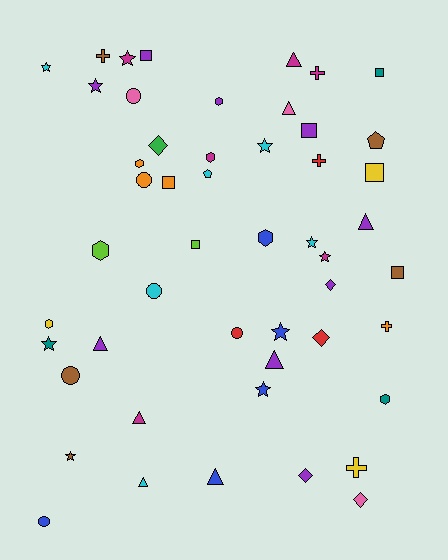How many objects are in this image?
There are 50 objects.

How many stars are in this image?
There are 10 stars.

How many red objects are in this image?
There are 3 red objects.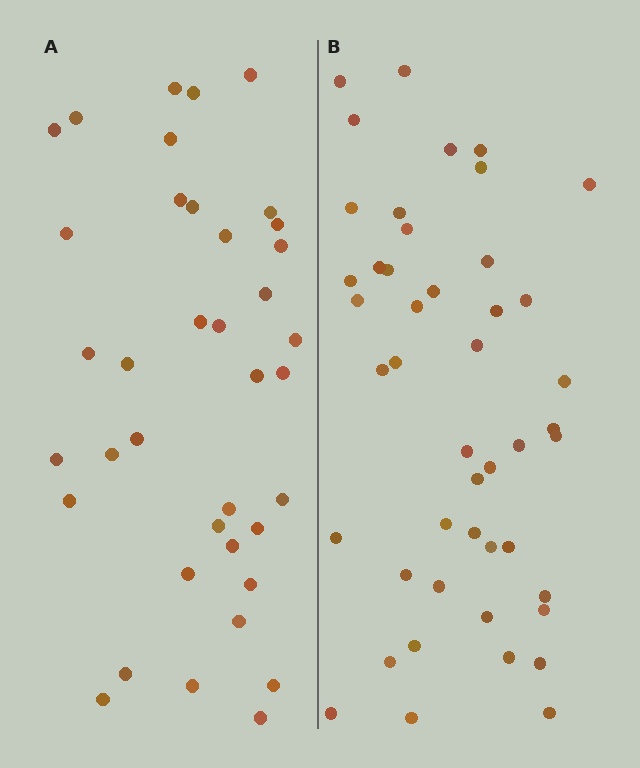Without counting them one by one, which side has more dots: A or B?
Region B (the right region) has more dots.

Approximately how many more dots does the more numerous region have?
Region B has roughly 8 or so more dots than region A.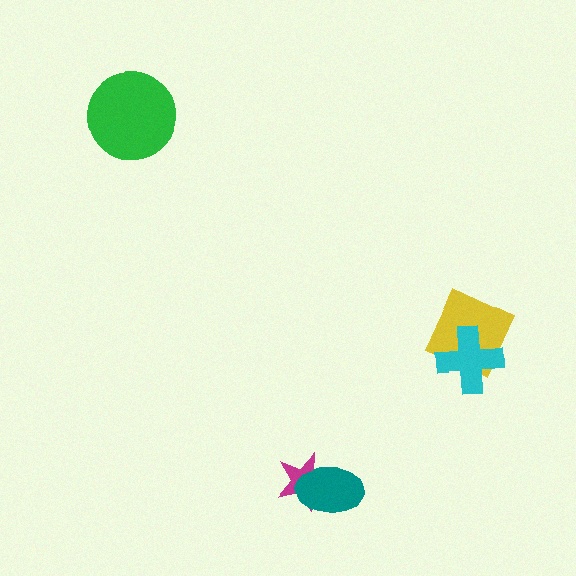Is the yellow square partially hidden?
Yes, it is partially covered by another shape.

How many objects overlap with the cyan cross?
1 object overlaps with the cyan cross.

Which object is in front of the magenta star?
The teal ellipse is in front of the magenta star.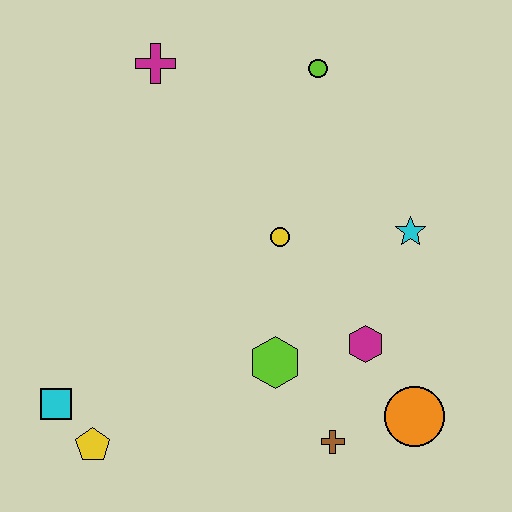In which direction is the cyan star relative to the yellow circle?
The cyan star is to the right of the yellow circle.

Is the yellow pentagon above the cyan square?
No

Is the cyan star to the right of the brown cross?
Yes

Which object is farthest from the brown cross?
The magenta cross is farthest from the brown cross.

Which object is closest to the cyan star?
The magenta hexagon is closest to the cyan star.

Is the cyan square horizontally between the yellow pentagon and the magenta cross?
No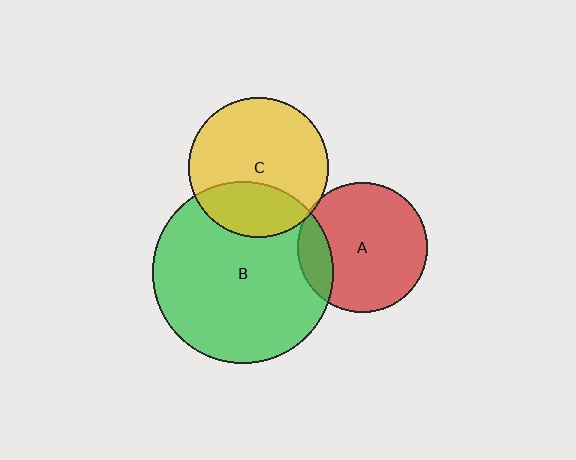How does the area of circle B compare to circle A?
Approximately 1.9 times.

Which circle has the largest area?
Circle B (green).